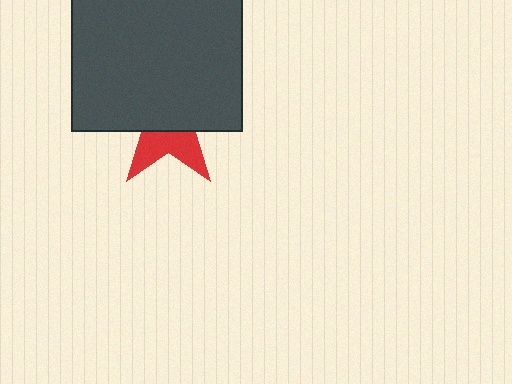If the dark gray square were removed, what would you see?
You would see the complete red star.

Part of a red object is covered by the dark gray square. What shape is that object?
It is a star.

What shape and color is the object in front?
The object in front is a dark gray square.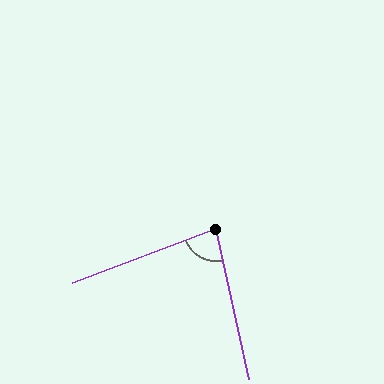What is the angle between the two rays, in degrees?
Approximately 82 degrees.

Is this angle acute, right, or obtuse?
It is acute.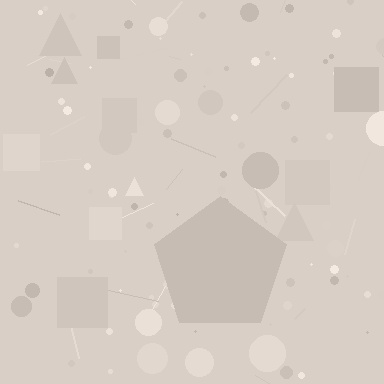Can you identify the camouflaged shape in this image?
The camouflaged shape is a pentagon.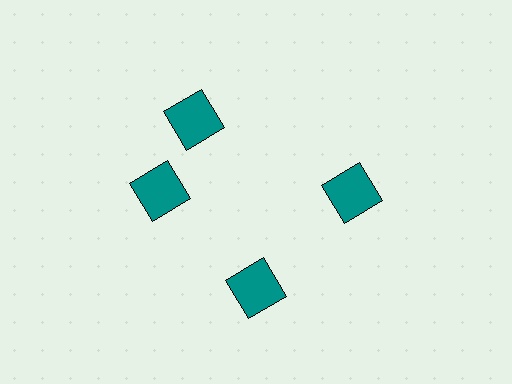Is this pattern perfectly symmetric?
No. The 4 teal squares are arranged in a ring, but one element near the 12 o'clock position is rotated out of alignment along the ring, breaking the 4-fold rotational symmetry.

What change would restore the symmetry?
The symmetry would be restored by rotating it back into even spacing with its neighbors so that all 4 squares sit at equal angles and equal distance from the center.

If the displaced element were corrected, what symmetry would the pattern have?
It would have 4-fold rotational symmetry — the pattern would map onto itself every 90 degrees.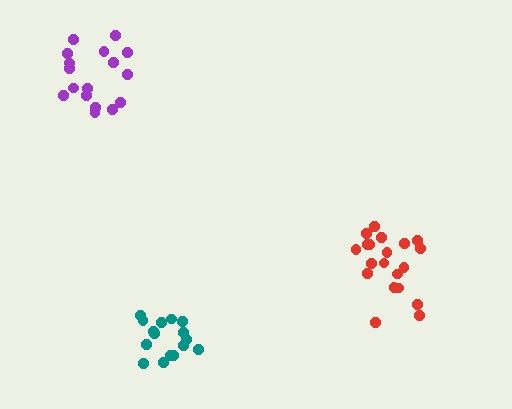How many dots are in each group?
Group 1: 20 dots, Group 2: 16 dots, Group 3: 17 dots (53 total).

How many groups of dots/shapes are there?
There are 3 groups.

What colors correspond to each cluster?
The clusters are colored: red, teal, purple.